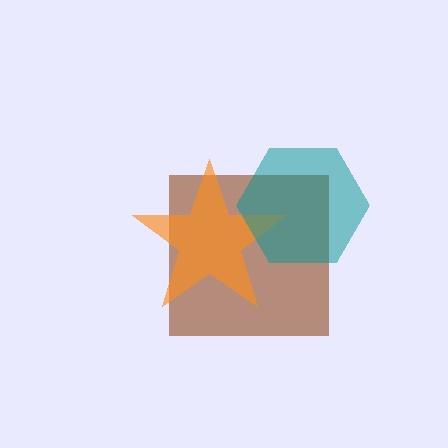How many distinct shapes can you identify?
There are 3 distinct shapes: a brown square, an orange star, a teal hexagon.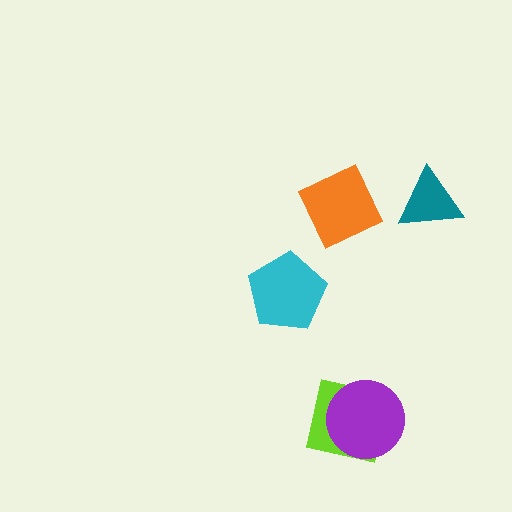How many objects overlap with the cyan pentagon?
0 objects overlap with the cyan pentagon.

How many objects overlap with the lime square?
1 object overlaps with the lime square.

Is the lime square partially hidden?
Yes, it is partially covered by another shape.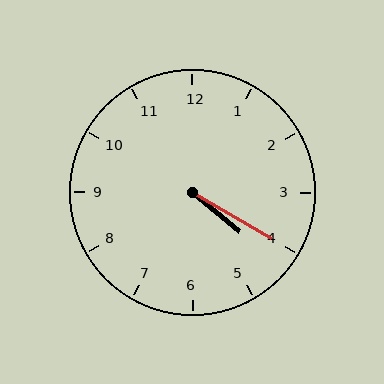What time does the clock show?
4:20.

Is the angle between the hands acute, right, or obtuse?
It is acute.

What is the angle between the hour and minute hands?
Approximately 10 degrees.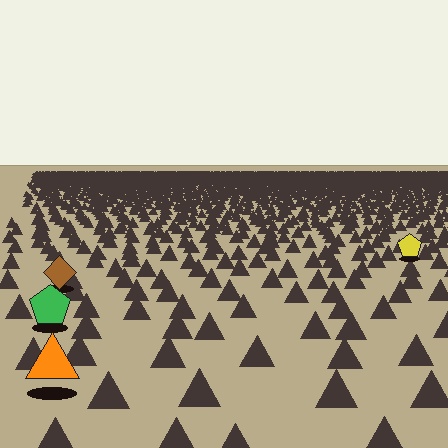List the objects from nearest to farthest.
From nearest to farthest: the orange triangle, the green pentagon, the brown diamond, the yellow pentagon.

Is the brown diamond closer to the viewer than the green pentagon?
No. The green pentagon is closer — you can tell from the texture gradient: the ground texture is coarser near it.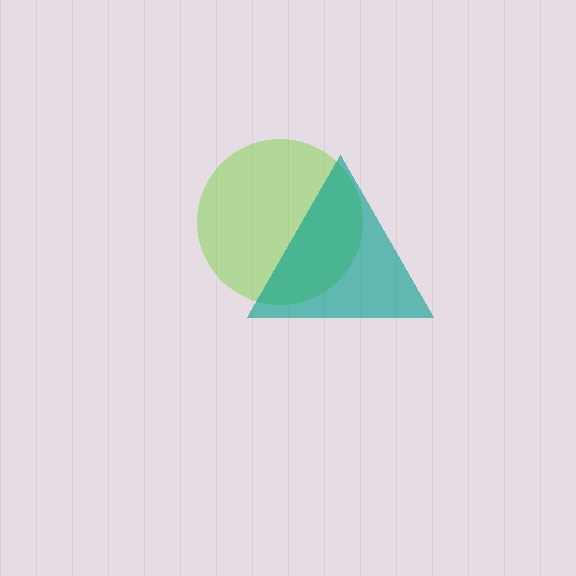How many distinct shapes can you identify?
There are 2 distinct shapes: a lime circle, a teal triangle.